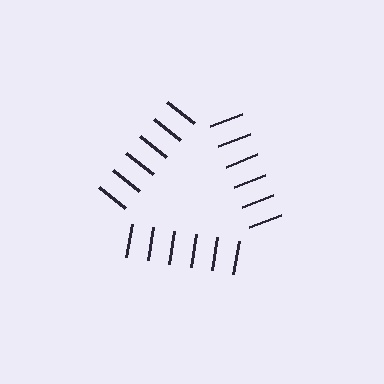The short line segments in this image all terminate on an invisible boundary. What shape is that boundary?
An illusory triangle — the line segments terminate on its edges but no continuous stroke is drawn.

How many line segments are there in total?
18 — 6 along each of the 3 edges.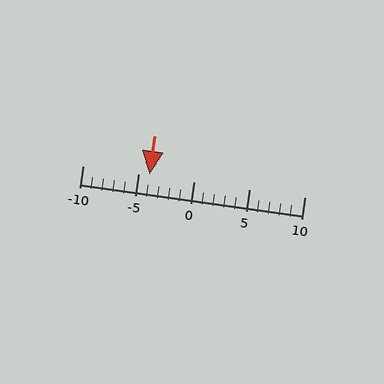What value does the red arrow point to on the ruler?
The red arrow points to approximately -4.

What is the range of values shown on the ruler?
The ruler shows values from -10 to 10.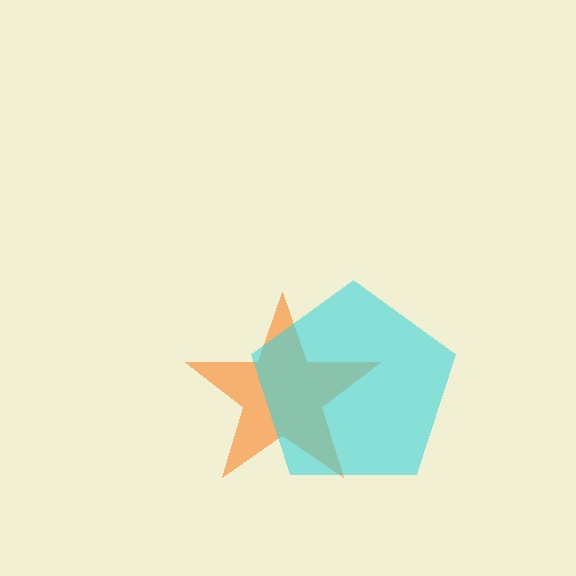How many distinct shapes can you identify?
There are 2 distinct shapes: an orange star, a cyan pentagon.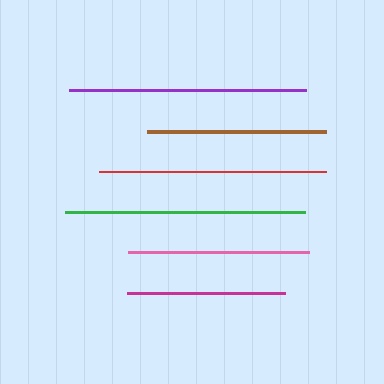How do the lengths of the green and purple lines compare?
The green and purple lines are approximately the same length.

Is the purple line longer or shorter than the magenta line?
The purple line is longer than the magenta line.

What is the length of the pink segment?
The pink segment is approximately 181 pixels long.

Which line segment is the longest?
The green line is the longest at approximately 240 pixels.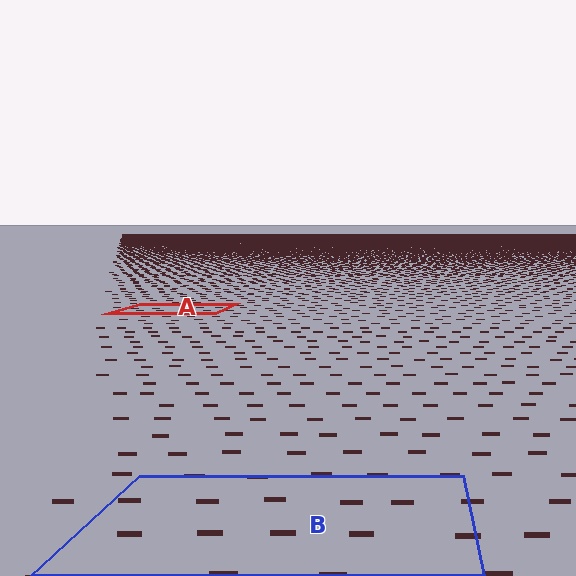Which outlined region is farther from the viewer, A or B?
Region A is farther from the viewer — the texture elements inside it appear smaller and more densely packed.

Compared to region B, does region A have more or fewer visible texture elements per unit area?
Region A has more texture elements per unit area — they are packed more densely because it is farther away.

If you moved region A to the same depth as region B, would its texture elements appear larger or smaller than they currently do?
They would appear larger. At a closer depth, the same texture elements are projected at a bigger on-screen size.